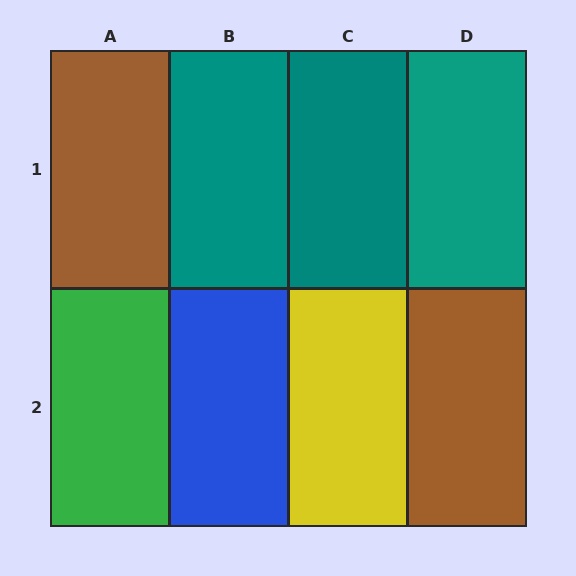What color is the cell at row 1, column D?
Teal.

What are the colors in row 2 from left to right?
Green, blue, yellow, brown.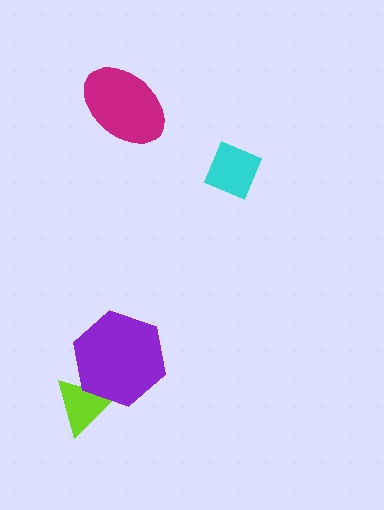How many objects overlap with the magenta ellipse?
0 objects overlap with the magenta ellipse.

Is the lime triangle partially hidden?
Yes, it is partially covered by another shape.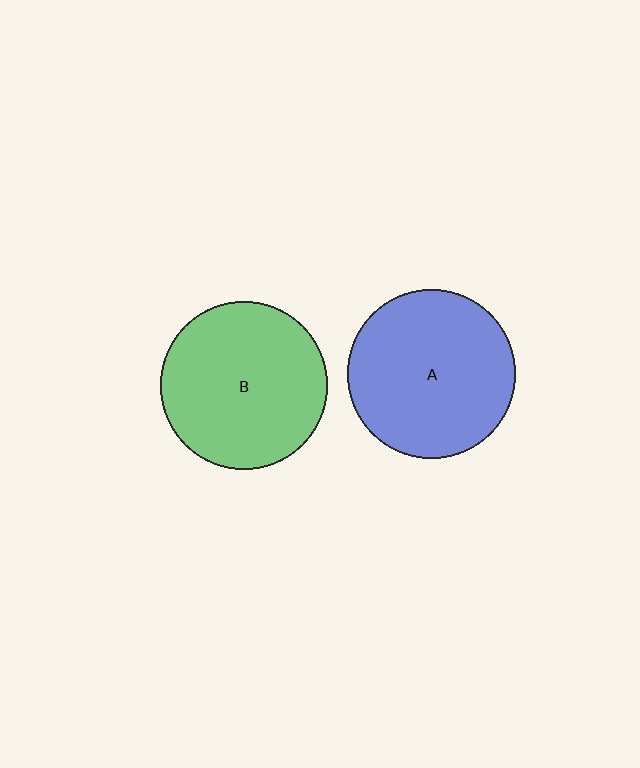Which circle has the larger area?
Circle A (blue).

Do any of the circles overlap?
No, none of the circles overlap.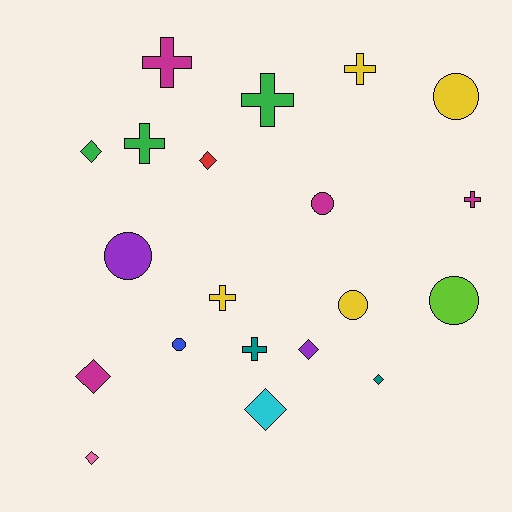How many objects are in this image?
There are 20 objects.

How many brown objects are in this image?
There are no brown objects.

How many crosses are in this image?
There are 7 crosses.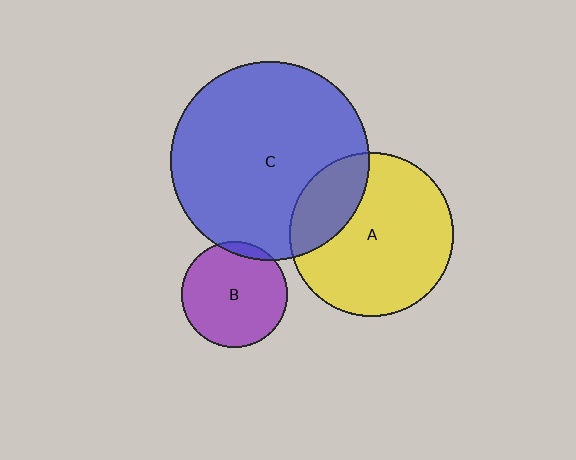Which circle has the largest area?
Circle C (blue).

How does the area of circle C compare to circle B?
Approximately 3.5 times.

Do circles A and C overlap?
Yes.